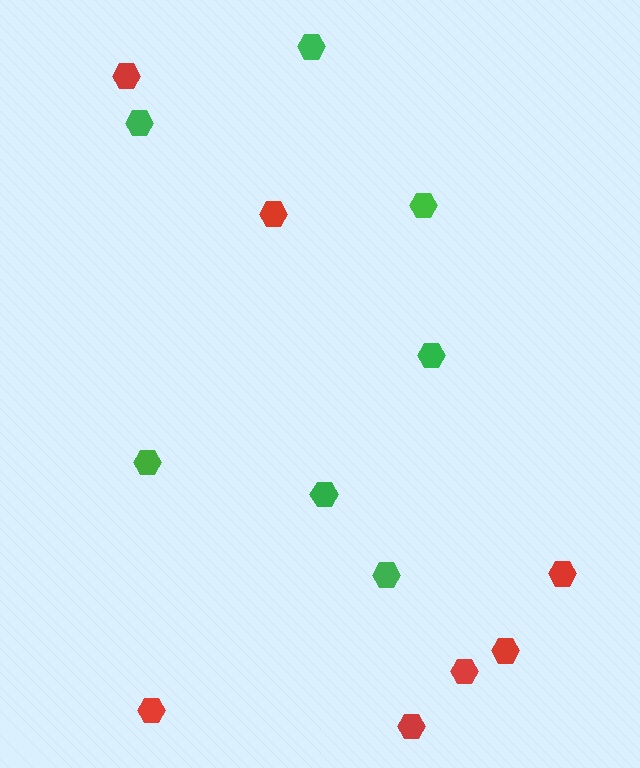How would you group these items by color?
There are 2 groups: one group of red hexagons (7) and one group of green hexagons (7).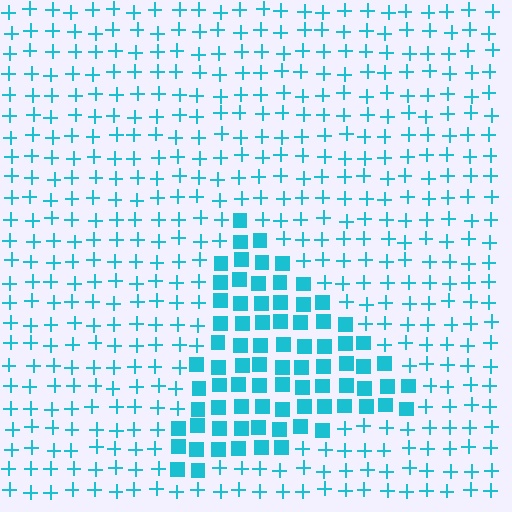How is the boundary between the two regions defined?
The boundary is defined by a change in element shape: squares inside vs. plus signs outside. All elements share the same color and spacing.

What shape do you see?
I see a triangle.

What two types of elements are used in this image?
The image uses squares inside the triangle region and plus signs outside it.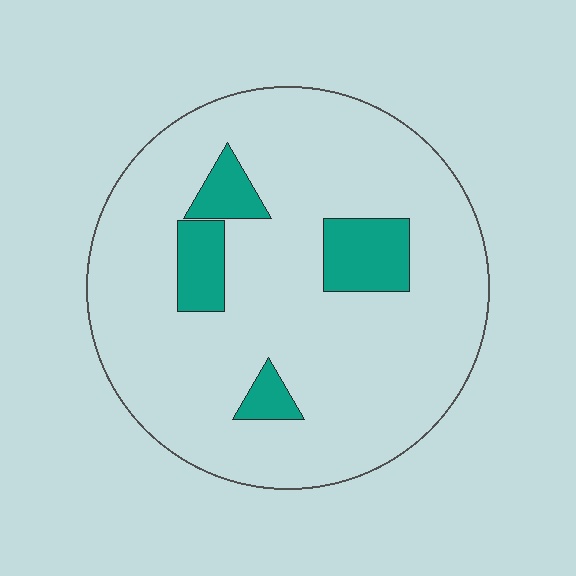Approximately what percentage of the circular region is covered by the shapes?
Approximately 15%.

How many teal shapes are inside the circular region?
4.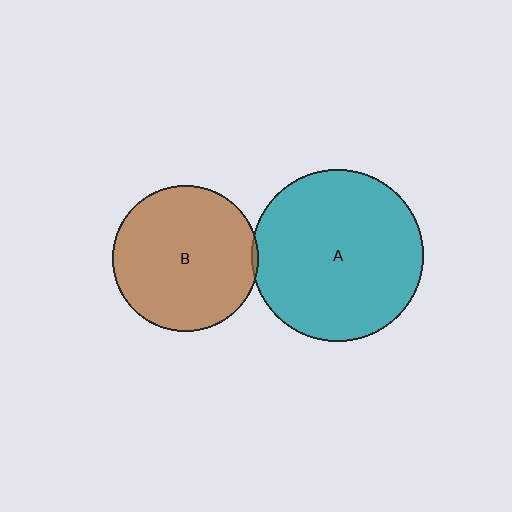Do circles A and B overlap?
Yes.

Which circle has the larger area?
Circle A (teal).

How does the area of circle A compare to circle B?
Approximately 1.4 times.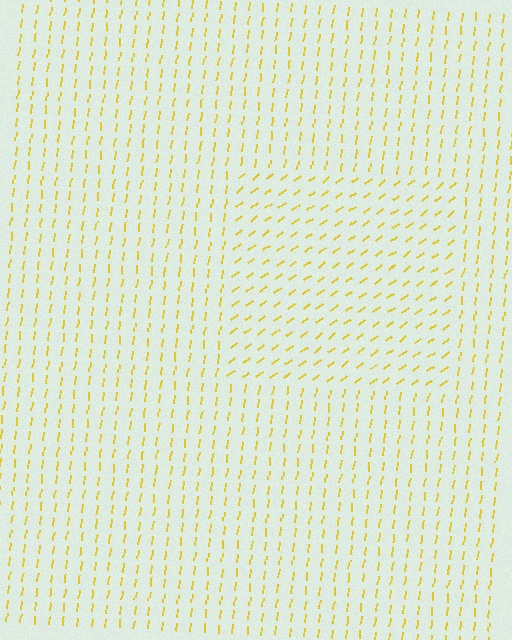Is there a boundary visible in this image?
Yes, there is a texture boundary formed by a change in line orientation.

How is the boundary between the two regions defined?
The boundary is defined purely by a change in line orientation (approximately 45 degrees difference). All lines are the same color and thickness.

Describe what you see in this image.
The image is filled with small yellow line segments. A rectangle region in the image has lines oriented differently from the surrounding lines, creating a visible texture boundary.